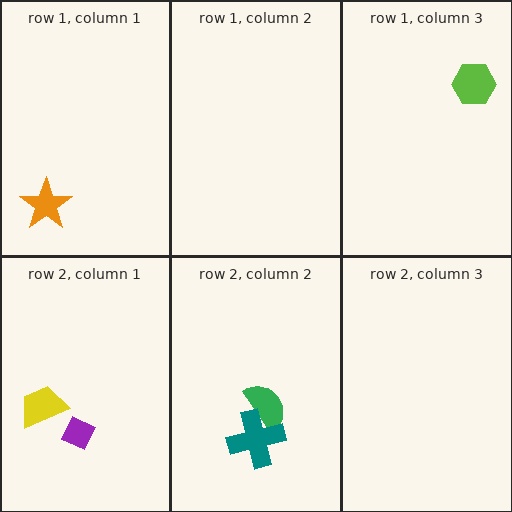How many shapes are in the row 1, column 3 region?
1.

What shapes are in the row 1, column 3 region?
The lime hexagon.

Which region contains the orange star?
The row 1, column 1 region.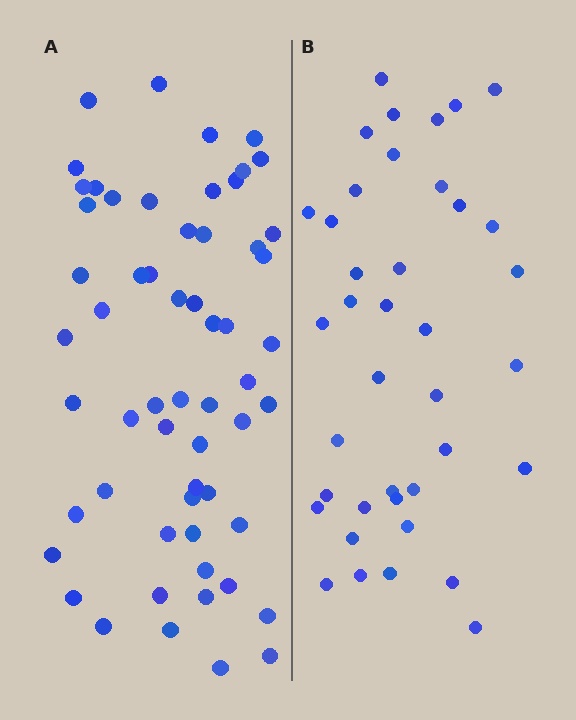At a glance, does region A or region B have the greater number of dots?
Region A (the left region) has more dots.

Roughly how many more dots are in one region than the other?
Region A has approximately 20 more dots than region B.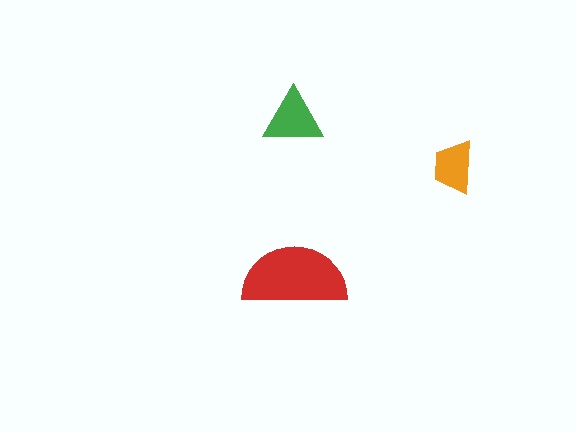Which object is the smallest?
The orange trapezoid.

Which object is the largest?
The red semicircle.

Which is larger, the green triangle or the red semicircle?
The red semicircle.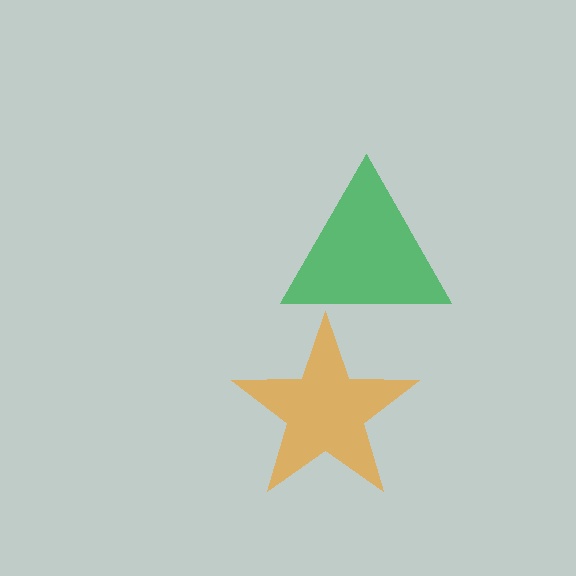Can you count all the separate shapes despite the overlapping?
Yes, there are 2 separate shapes.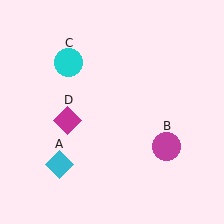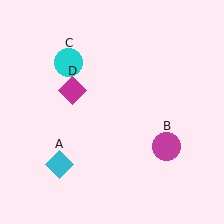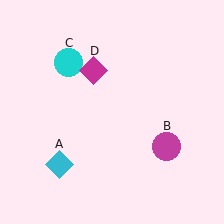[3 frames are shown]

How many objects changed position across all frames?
1 object changed position: magenta diamond (object D).